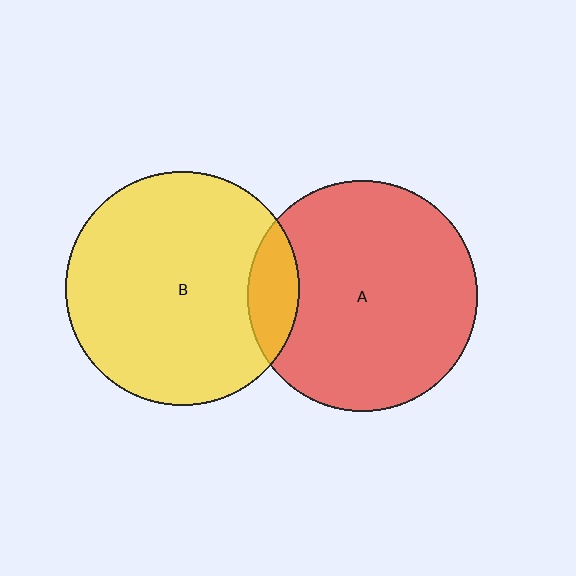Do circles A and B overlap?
Yes.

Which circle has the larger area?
Circle B (yellow).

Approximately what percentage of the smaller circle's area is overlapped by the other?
Approximately 15%.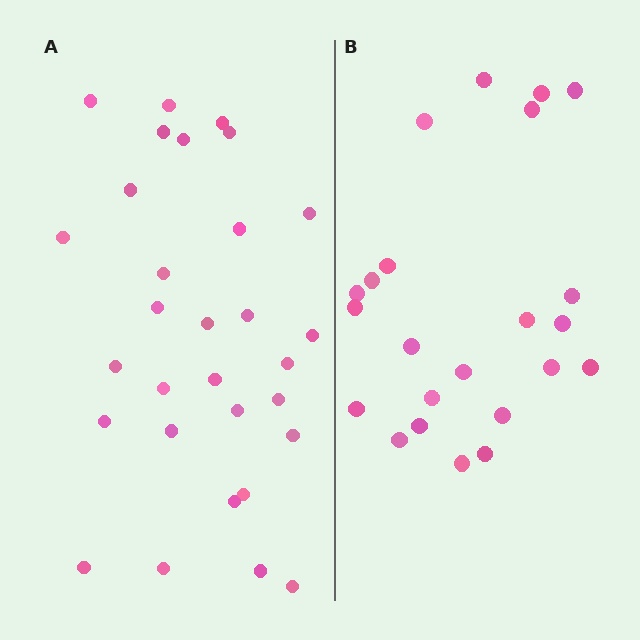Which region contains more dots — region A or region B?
Region A (the left region) has more dots.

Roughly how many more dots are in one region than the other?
Region A has roughly 8 or so more dots than region B.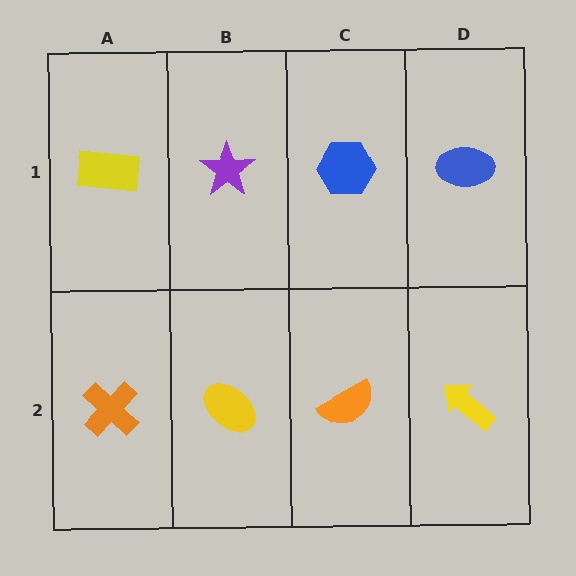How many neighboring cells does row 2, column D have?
2.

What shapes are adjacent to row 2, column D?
A blue ellipse (row 1, column D), an orange semicircle (row 2, column C).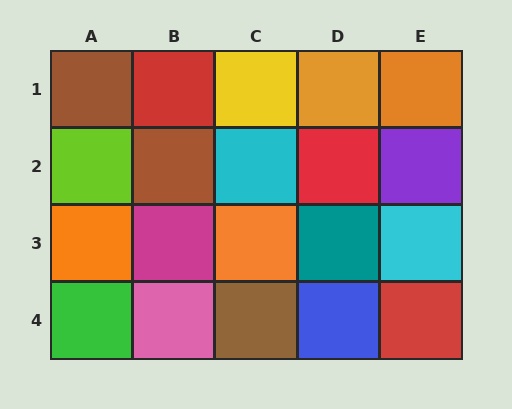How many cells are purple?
1 cell is purple.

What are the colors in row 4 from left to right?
Green, pink, brown, blue, red.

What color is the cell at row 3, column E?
Cyan.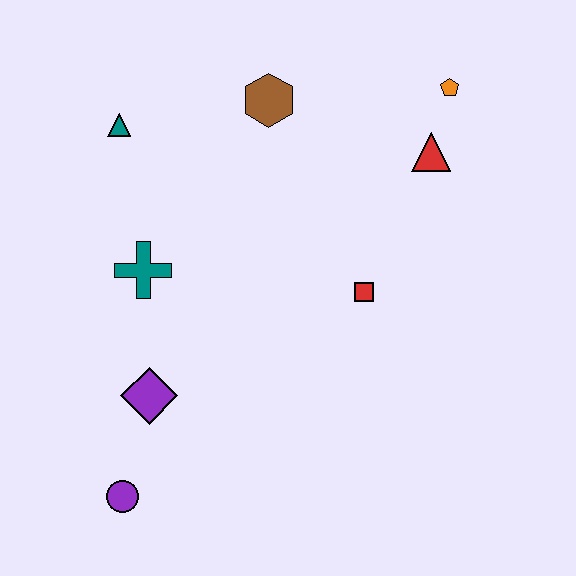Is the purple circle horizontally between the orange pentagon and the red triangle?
No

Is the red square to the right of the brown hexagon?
Yes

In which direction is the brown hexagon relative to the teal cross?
The brown hexagon is above the teal cross.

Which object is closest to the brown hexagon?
The teal triangle is closest to the brown hexagon.